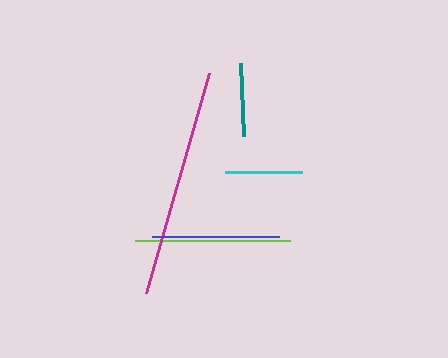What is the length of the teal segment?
The teal segment is approximately 74 pixels long.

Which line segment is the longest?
The magenta line is the longest at approximately 229 pixels.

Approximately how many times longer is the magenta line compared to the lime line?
The magenta line is approximately 1.5 times the length of the lime line.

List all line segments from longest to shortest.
From longest to shortest: magenta, lime, blue, cyan, teal.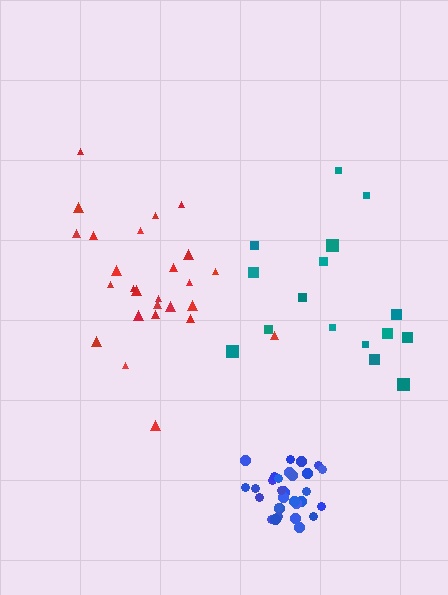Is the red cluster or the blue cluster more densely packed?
Blue.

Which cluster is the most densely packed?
Blue.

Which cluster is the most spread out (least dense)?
Teal.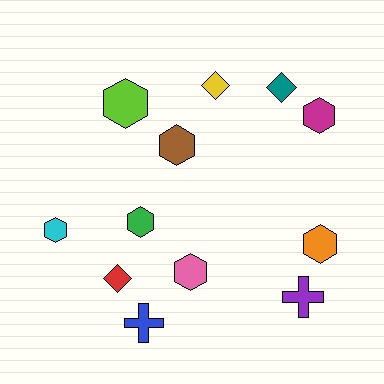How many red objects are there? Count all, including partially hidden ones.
There is 1 red object.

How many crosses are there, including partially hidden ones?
There are 2 crosses.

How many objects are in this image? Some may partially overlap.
There are 12 objects.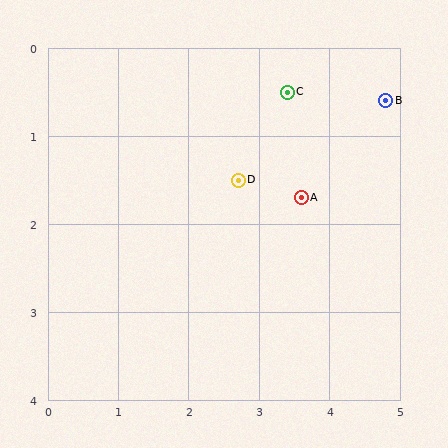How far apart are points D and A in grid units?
Points D and A are about 0.9 grid units apart.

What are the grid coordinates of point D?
Point D is at approximately (2.7, 1.5).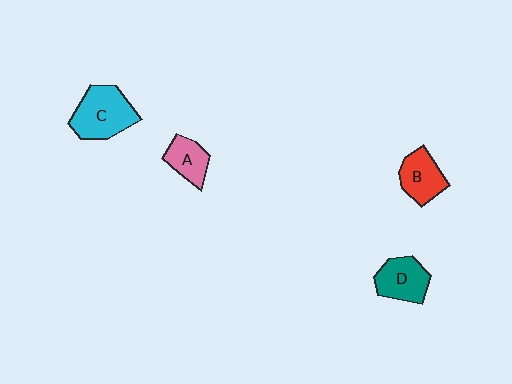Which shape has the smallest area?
Shape A (pink).